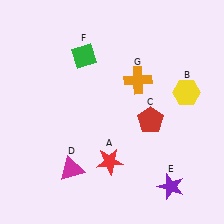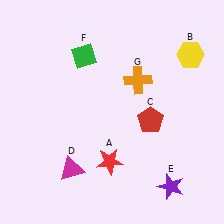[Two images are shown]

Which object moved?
The yellow hexagon (B) moved up.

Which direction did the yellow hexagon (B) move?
The yellow hexagon (B) moved up.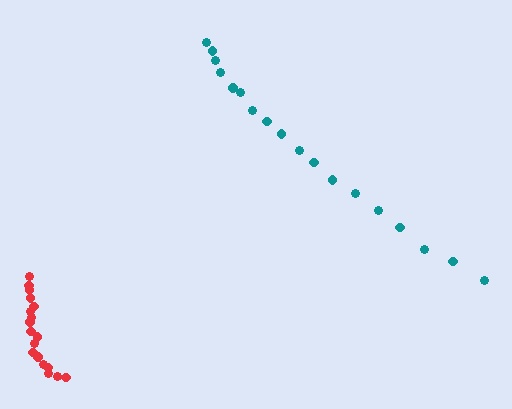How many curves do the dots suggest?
There are 2 distinct paths.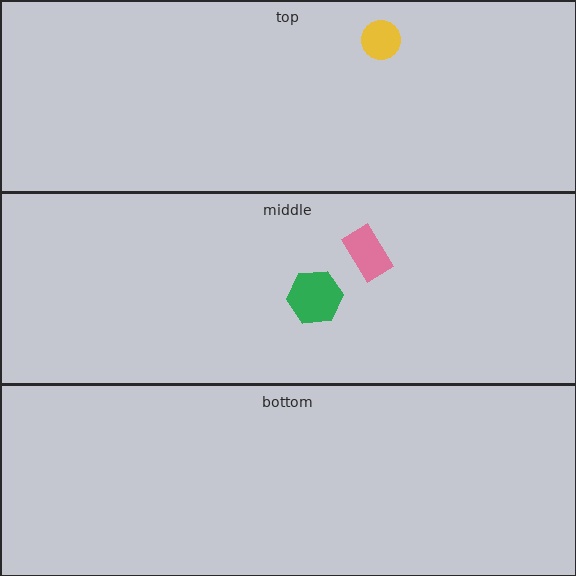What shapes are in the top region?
The yellow circle.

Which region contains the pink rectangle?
The middle region.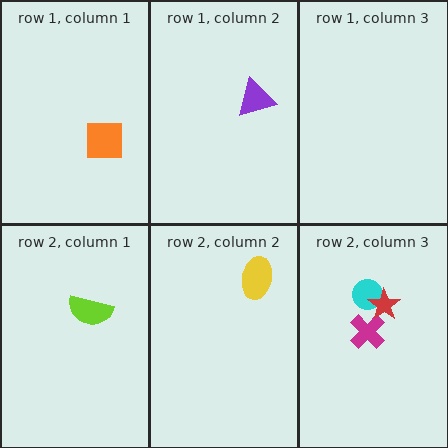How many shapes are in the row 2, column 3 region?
3.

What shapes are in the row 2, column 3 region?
The cyan circle, the magenta cross, the red star.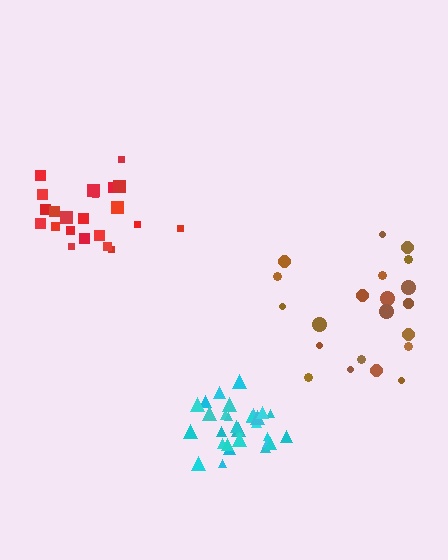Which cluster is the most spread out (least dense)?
Brown.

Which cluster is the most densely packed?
Cyan.